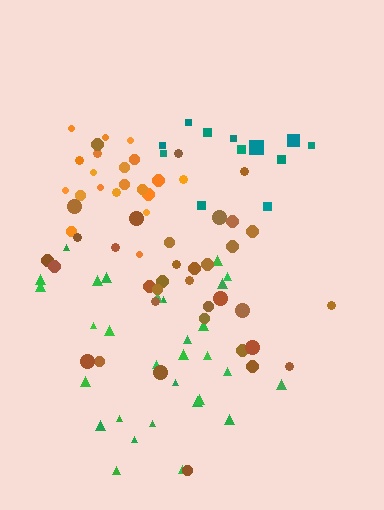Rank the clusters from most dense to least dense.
orange, brown, green, teal.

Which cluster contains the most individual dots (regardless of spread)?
Brown (35).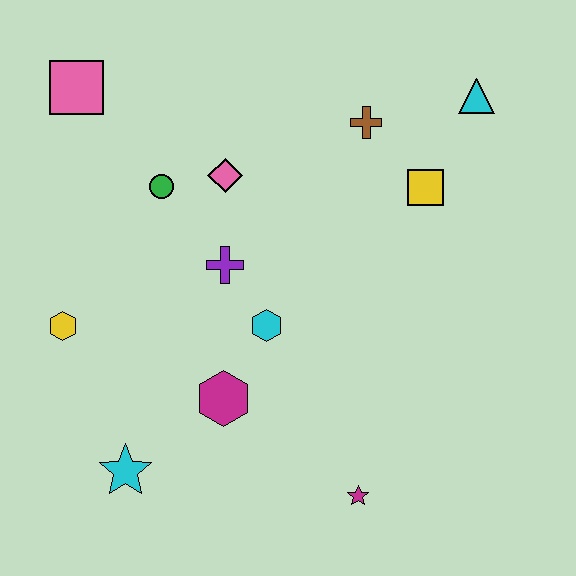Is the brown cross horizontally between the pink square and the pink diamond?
No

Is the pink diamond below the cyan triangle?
Yes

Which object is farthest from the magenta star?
The pink square is farthest from the magenta star.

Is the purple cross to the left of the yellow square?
Yes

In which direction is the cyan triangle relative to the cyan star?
The cyan triangle is above the cyan star.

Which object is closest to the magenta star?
The magenta hexagon is closest to the magenta star.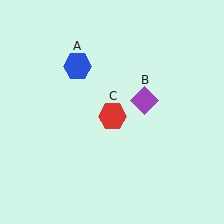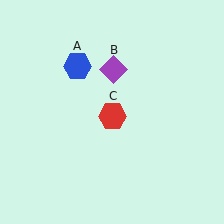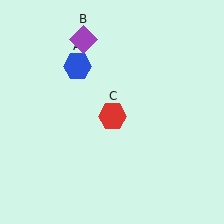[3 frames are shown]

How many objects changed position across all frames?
1 object changed position: purple diamond (object B).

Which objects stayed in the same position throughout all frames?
Blue hexagon (object A) and red hexagon (object C) remained stationary.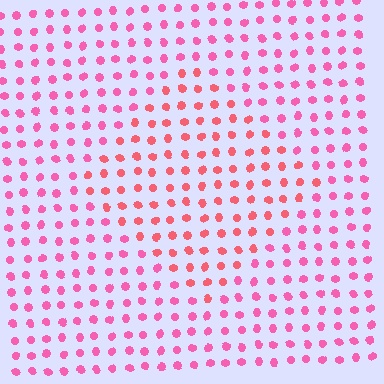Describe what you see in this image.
The image is filled with small pink elements in a uniform arrangement. A diamond-shaped region is visible where the elements are tinted to a slightly different hue, forming a subtle color boundary.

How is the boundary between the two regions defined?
The boundary is defined purely by a slight shift in hue (about 26 degrees). Spacing, size, and orientation are identical on both sides.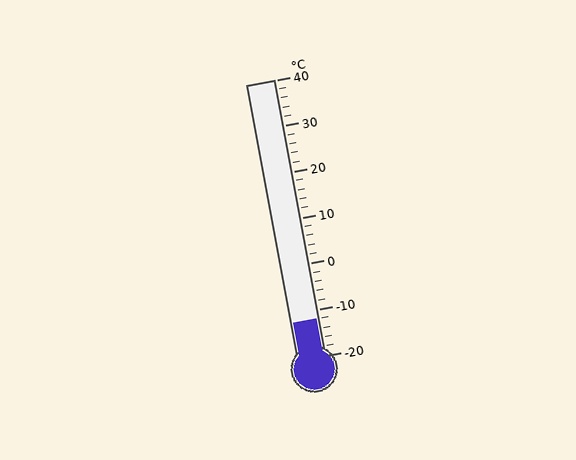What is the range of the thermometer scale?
The thermometer scale ranges from -20°C to 40°C.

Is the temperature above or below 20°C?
The temperature is below 20°C.